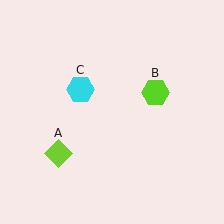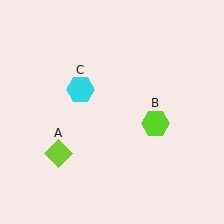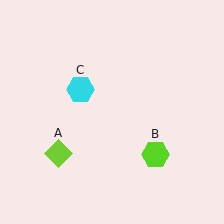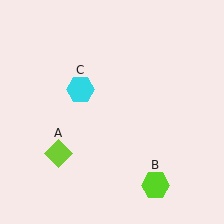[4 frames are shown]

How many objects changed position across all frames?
1 object changed position: lime hexagon (object B).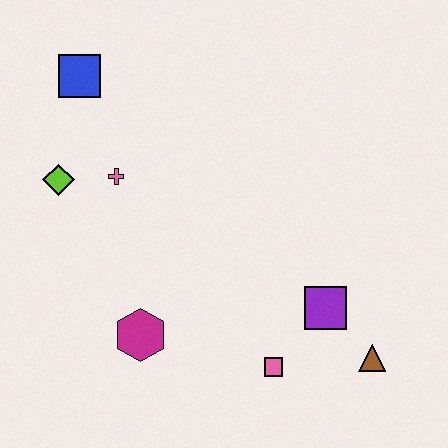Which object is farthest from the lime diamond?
The brown triangle is farthest from the lime diamond.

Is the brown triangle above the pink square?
Yes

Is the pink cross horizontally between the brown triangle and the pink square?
No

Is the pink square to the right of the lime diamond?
Yes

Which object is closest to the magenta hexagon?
The pink square is closest to the magenta hexagon.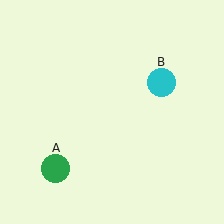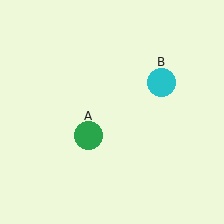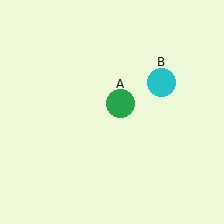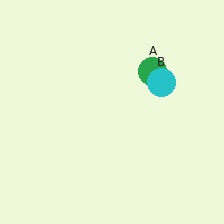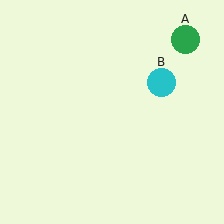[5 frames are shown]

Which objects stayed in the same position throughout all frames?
Cyan circle (object B) remained stationary.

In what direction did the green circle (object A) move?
The green circle (object A) moved up and to the right.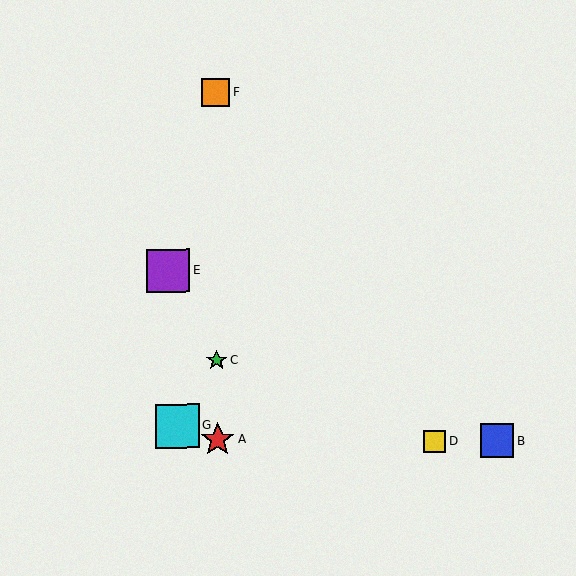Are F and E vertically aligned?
No, F is at x≈216 and E is at x≈168.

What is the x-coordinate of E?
Object E is at x≈168.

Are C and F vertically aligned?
Yes, both are at x≈217.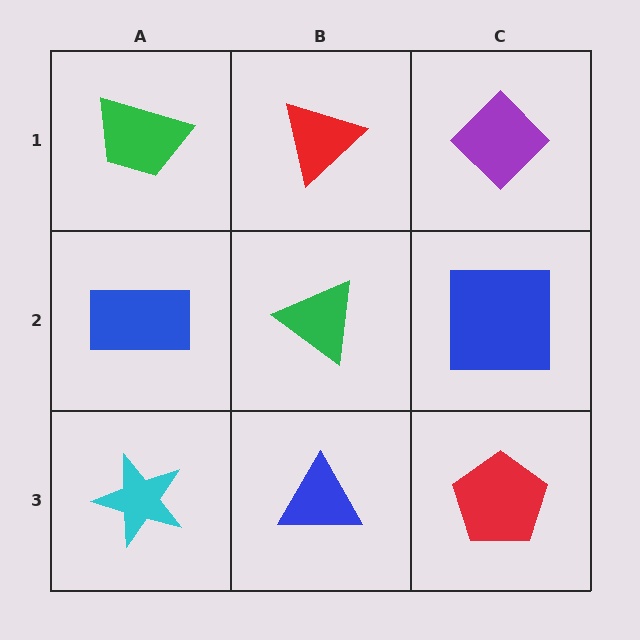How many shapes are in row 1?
3 shapes.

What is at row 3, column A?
A cyan star.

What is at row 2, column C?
A blue square.